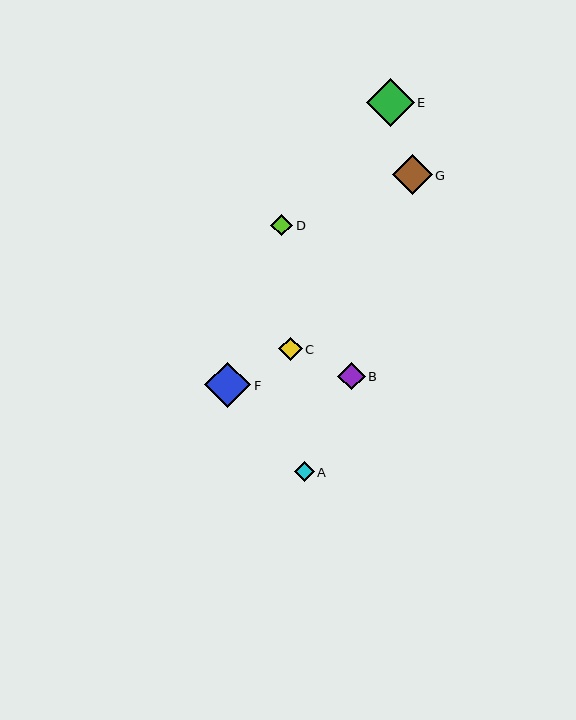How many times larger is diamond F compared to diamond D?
Diamond F is approximately 2.1 times the size of diamond D.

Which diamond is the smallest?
Diamond A is the smallest with a size of approximately 20 pixels.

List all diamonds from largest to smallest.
From largest to smallest: E, F, G, B, C, D, A.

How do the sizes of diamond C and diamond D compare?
Diamond C and diamond D are approximately the same size.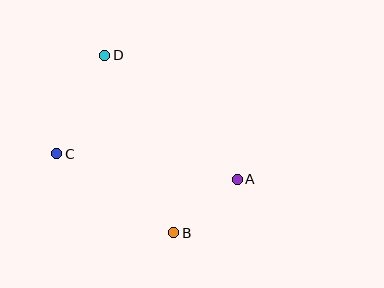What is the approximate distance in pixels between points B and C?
The distance between B and C is approximately 141 pixels.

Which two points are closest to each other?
Points A and B are closest to each other.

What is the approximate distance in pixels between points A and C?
The distance between A and C is approximately 182 pixels.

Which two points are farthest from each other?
Points B and D are farthest from each other.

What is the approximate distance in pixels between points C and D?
The distance between C and D is approximately 110 pixels.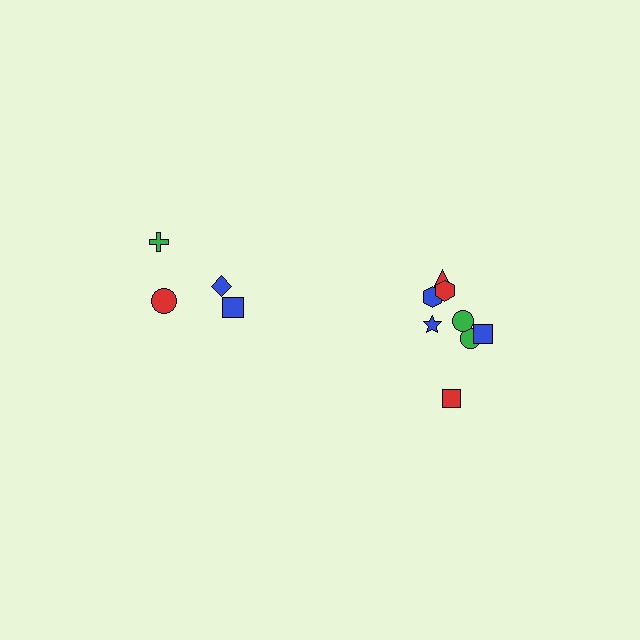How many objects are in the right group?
There are 8 objects.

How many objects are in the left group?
There are 4 objects.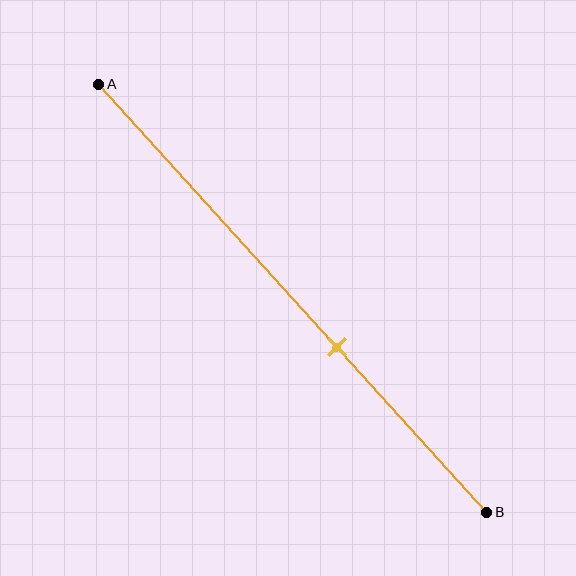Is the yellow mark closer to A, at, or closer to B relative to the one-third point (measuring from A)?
The yellow mark is closer to point B than the one-third point of segment AB.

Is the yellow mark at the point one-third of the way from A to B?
No, the mark is at about 60% from A, not at the 33% one-third point.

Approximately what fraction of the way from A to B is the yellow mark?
The yellow mark is approximately 60% of the way from A to B.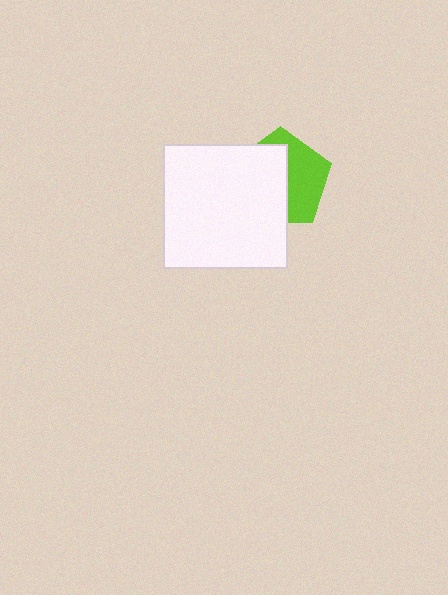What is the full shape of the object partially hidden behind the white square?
The partially hidden object is a lime pentagon.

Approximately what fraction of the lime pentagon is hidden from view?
Roughly 55% of the lime pentagon is hidden behind the white square.